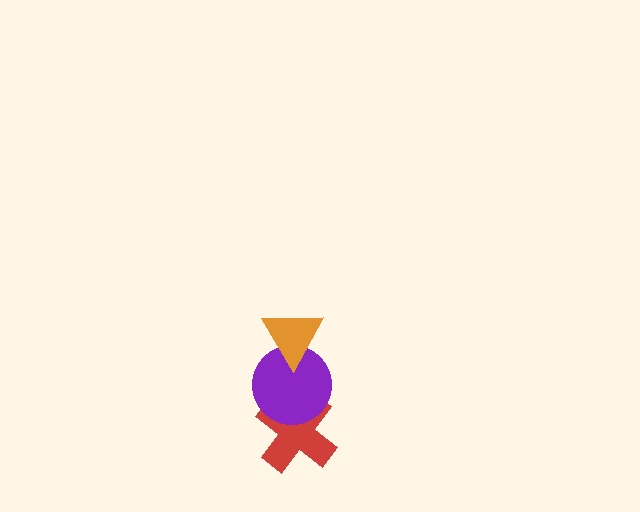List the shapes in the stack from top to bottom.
From top to bottom: the orange triangle, the purple circle, the red cross.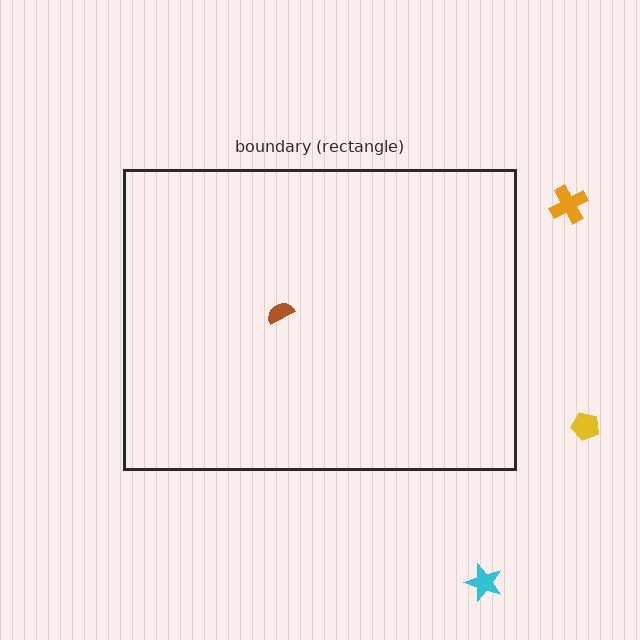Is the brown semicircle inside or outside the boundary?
Inside.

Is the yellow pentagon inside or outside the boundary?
Outside.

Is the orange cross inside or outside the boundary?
Outside.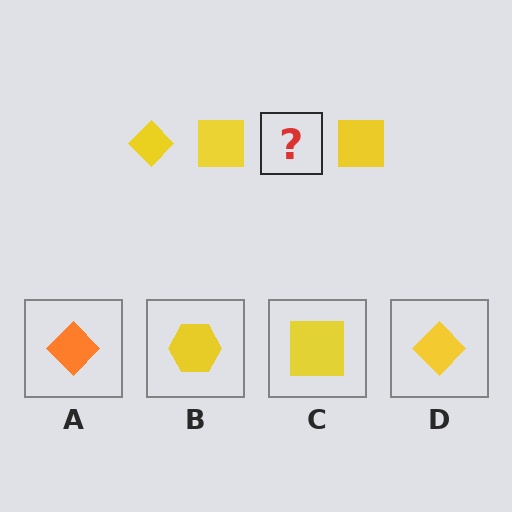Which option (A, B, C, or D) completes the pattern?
D.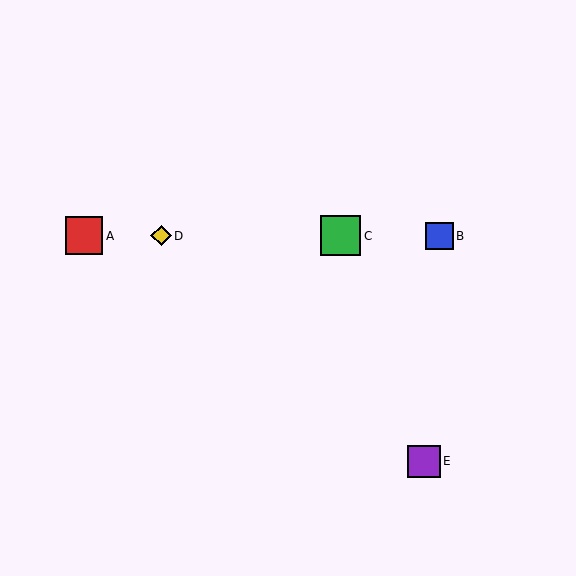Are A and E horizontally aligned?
No, A is at y≈236 and E is at y≈461.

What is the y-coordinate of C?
Object C is at y≈236.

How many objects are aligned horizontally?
4 objects (A, B, C, D) are aligned horizontally.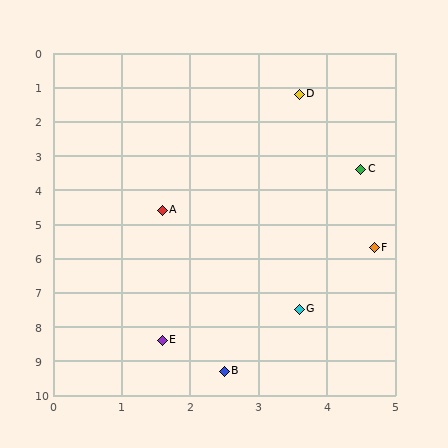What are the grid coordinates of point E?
Point E is at approximately (1.6, 8.4).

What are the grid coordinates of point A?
Point A is at approximately (1.6, 4.6).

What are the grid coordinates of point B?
Point B is at approximately (2.5, 9.3).